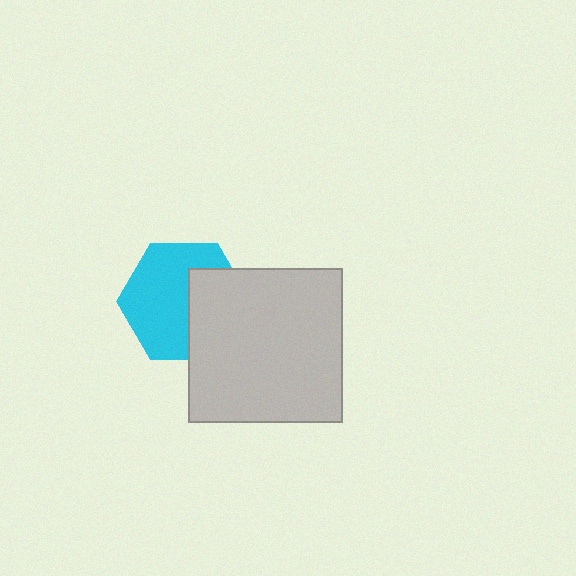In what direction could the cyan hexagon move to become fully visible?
The cyan hexagon could move left. That would shift it out from behind the light gray square entirely.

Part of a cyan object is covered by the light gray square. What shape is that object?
It is a hexagon.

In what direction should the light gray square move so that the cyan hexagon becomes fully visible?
The light gray square should move right. That is the shortest direction to clear the overlap and leave the cyan hexagon fully visible.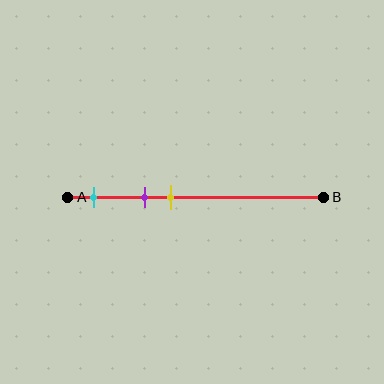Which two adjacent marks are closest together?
The purple and yellow marks are the closest adjacent pair.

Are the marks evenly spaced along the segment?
Yes, the marks are approximately evenly spaced.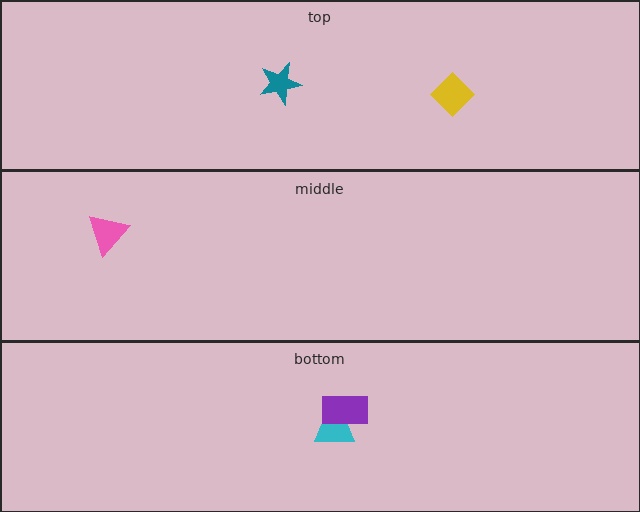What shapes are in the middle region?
The pink triangle.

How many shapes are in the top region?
2.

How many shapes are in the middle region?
1.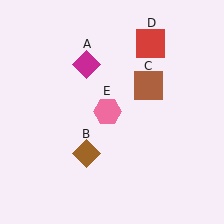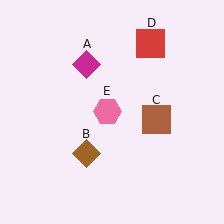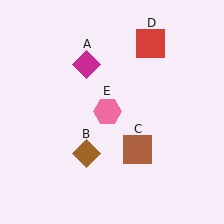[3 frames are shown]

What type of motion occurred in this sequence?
The brown square (object C) rotated clockwise around the center of the scene.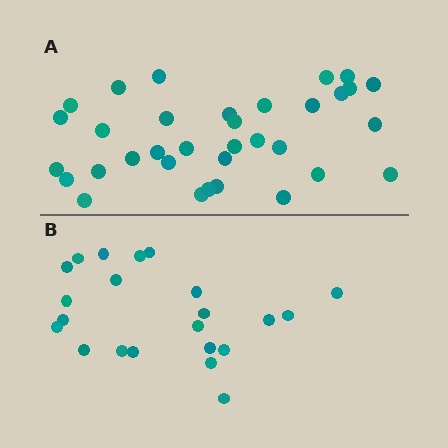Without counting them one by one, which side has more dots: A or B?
Region A (the top region) has more dots.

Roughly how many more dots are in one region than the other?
Region A has roughly 12 or so more dots than region B.